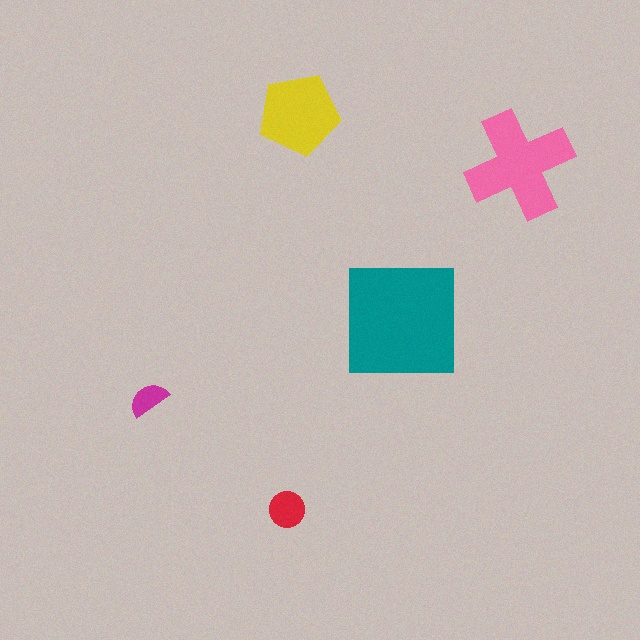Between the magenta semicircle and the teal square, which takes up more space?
The teal square.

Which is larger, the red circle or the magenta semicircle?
The red circle.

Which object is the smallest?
The magenta semicircle.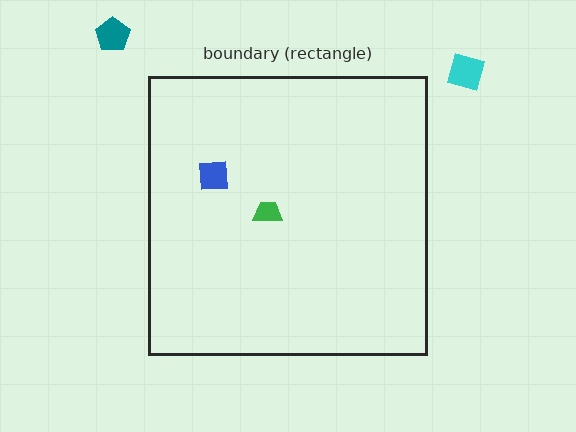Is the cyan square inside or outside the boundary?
Outside.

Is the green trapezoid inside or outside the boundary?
Inside.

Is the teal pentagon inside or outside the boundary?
Outside.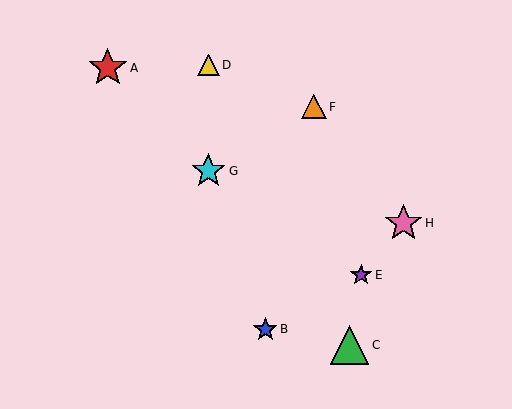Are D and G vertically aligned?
Yes, both are at x≈208.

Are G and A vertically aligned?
No, G is at x≈208 and A is at x≈108.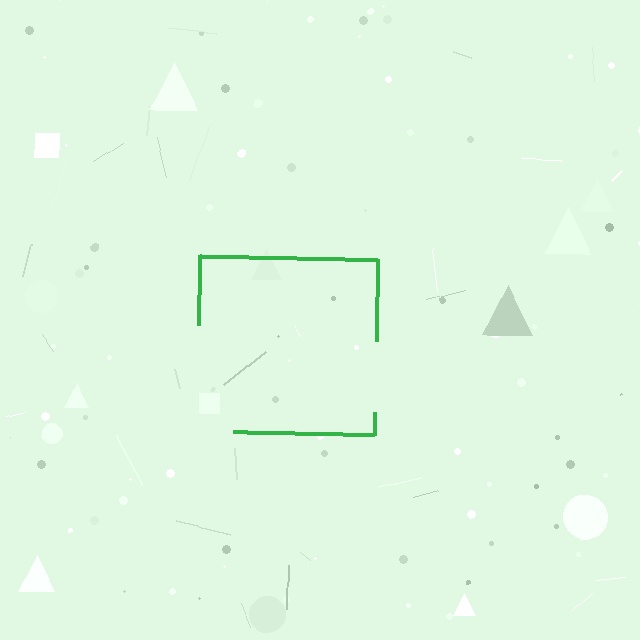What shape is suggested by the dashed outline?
The dashed outline suggests a square.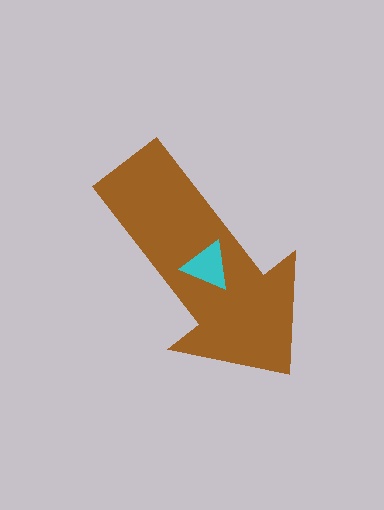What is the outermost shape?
The brown arrow.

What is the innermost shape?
The cyan triangle.